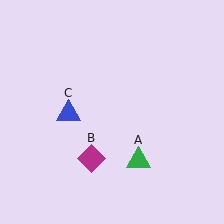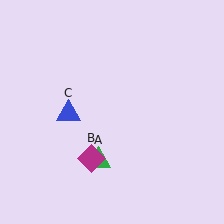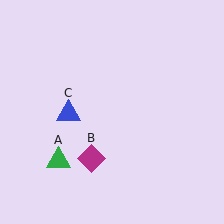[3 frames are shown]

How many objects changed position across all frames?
1 object changed position: green triangle (object A).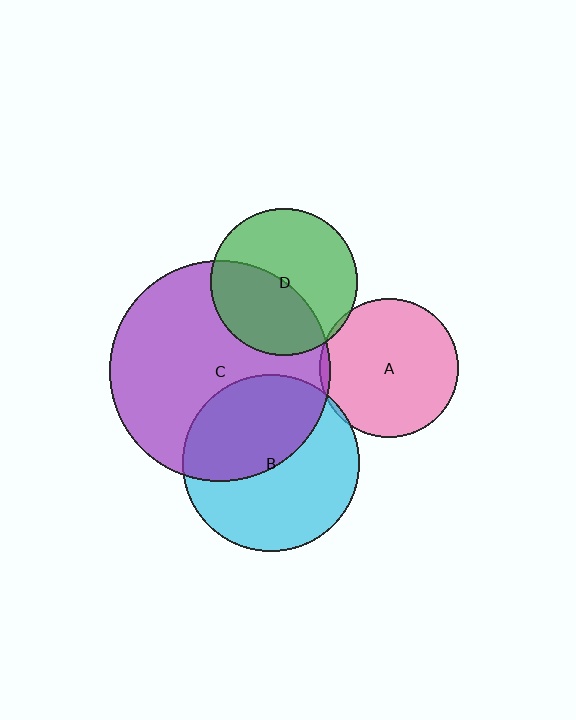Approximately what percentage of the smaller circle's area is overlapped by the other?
Approximately 5%.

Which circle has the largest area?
Circle C (purple).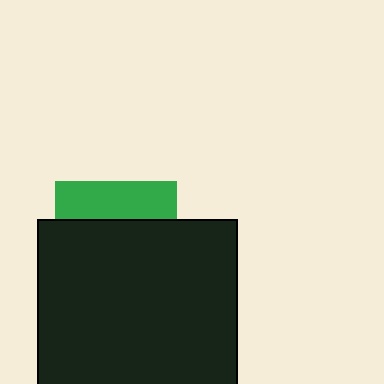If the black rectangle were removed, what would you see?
You would see the complete green square.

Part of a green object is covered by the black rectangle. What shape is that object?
It is a square.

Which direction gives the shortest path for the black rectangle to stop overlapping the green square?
Moving down gives the shortest separation.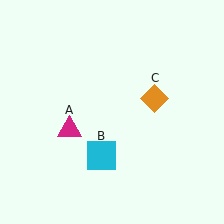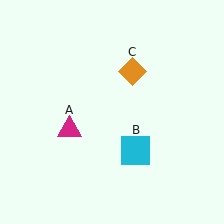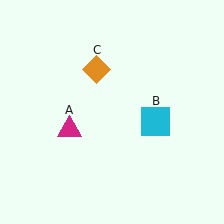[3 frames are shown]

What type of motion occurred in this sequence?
The cyan square (object B), orange diamond (object C) rotated counterclockwise around the center of the scene.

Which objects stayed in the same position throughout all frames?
Magenta triangle (object A) remained stationary.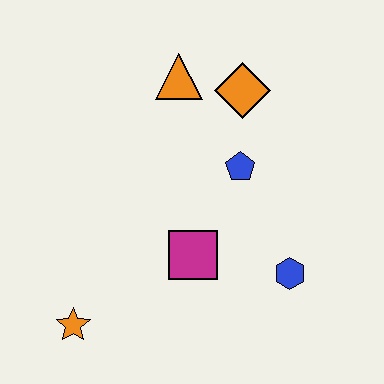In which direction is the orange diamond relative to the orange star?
The orange diamond is above the orange star.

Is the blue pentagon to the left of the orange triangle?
No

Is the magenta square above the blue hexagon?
Yes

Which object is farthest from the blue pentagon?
The orange star is farthest from the blue pentagon.